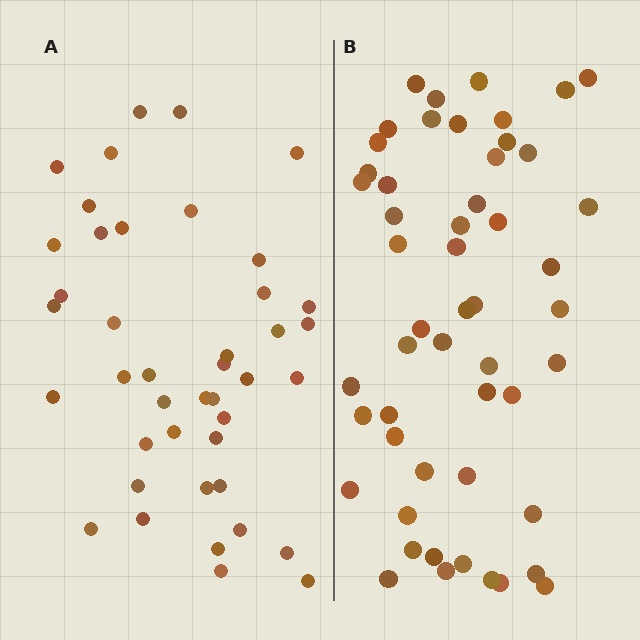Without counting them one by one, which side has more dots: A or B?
Region B (the right region) has more dots.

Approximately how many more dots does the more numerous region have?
Region B has roughly 10 or so more dots than region A.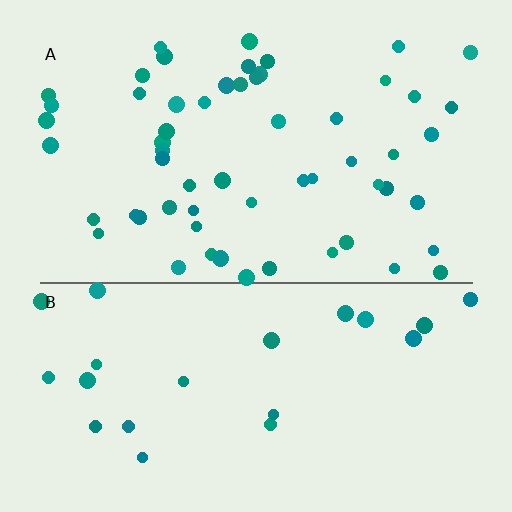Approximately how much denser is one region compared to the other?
Approximately 2.6× — region A over region B.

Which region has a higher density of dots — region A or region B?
A (the top).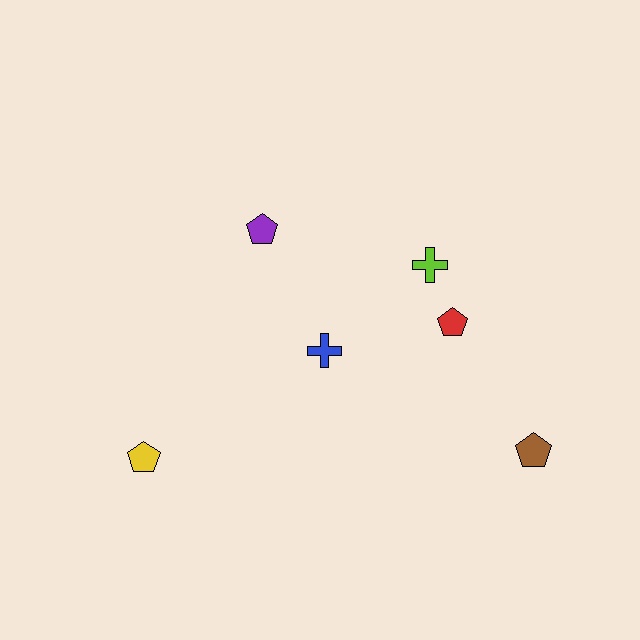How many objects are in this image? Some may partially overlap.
There are 6 objects.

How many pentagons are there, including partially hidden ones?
There are 4 pentagons.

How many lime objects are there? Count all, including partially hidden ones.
There is 1 lime object.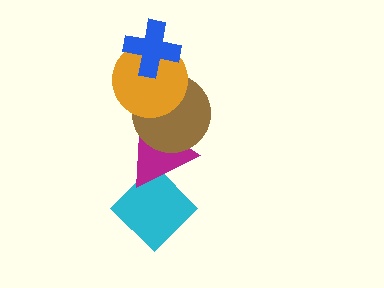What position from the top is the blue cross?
The blue cross is 1st from the top.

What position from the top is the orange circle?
The orange circle is 2nd from the top.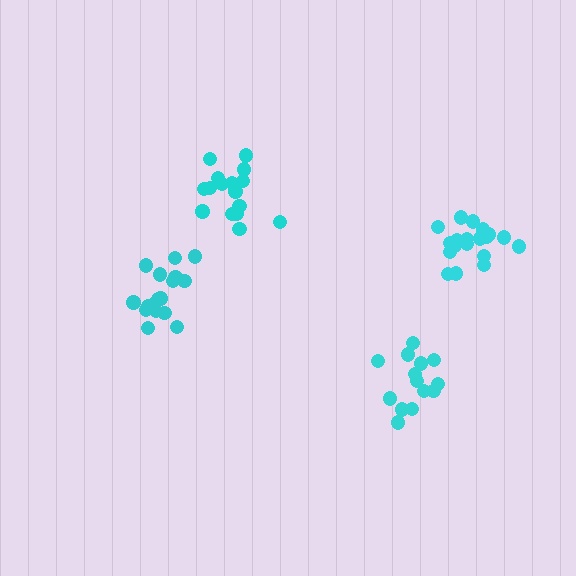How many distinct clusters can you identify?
There are 4 distinct clusters.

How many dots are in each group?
Group 1: 16 dots, Group 2: 14 dots, Group 3: 17 dots, Group 4: 19 dots (66 total).